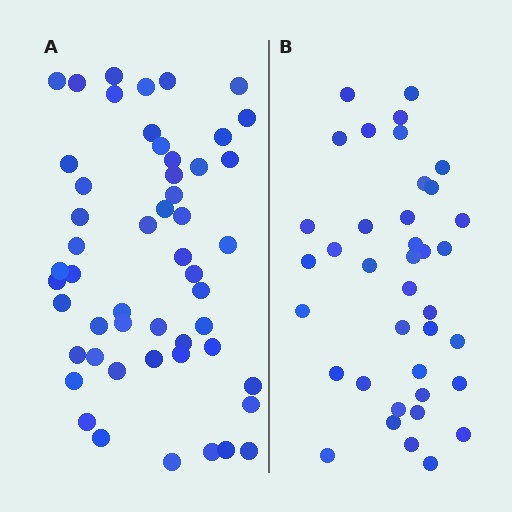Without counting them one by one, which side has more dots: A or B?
Region A (the left region) has more dots.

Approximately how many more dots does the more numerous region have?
Region A has approximately 15 more dots than region B.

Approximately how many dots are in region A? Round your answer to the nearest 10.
About 50 dots. (The exact count is 52, which rounds to 50.)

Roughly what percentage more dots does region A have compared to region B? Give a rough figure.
About 35% more.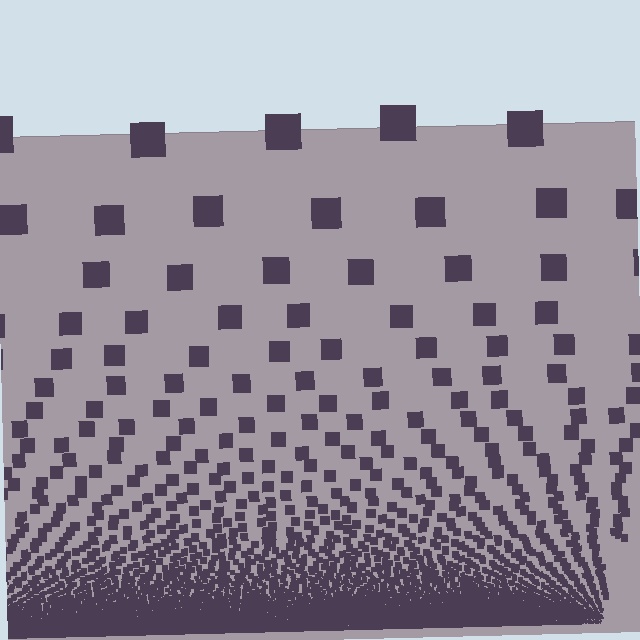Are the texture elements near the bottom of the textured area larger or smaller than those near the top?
Smaller. The gradient is inverted — elements near the bottom are smaller and denser.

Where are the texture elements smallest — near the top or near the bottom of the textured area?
Near the bottom.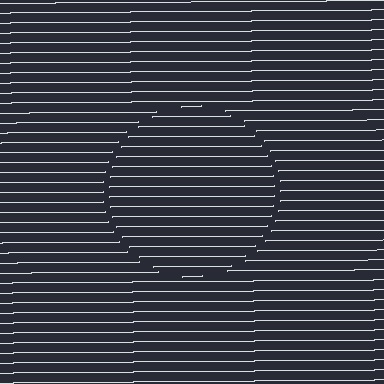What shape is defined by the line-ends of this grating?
An illusory circle. The interior of the shape contains the same grating, shifted by half a period — the contour is defined by the phase discontinuity where line-ends from the inner and outer gratings abut.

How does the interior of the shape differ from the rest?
The interior of the shape contains the same grating, shifted by half a period — the contour is defined by the phase discontinuity where line-ends from the inner and outer gratings abut.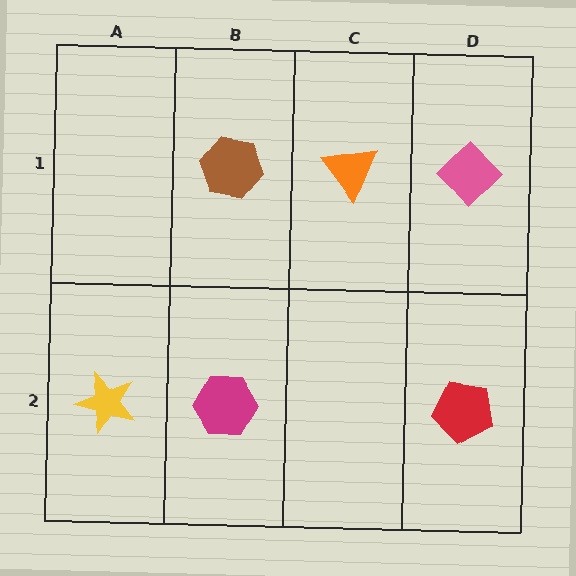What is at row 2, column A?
A yellow star.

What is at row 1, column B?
A brown hexagon.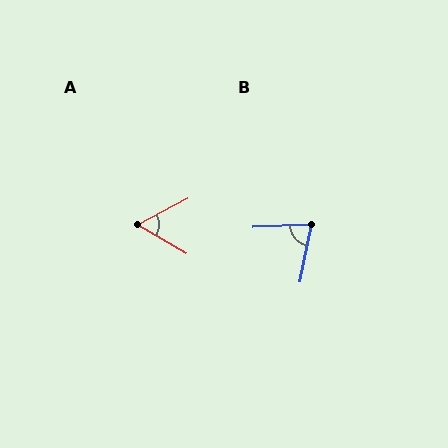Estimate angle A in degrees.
Approximately 58 degrees.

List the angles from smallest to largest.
A (58°), B (76°).